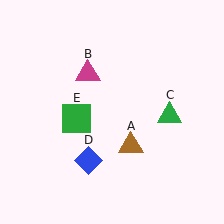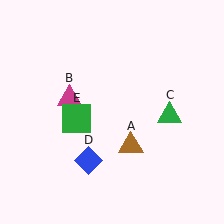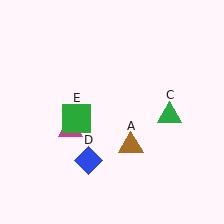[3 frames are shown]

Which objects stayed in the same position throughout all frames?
Brown triangle (object A) and green triangle (object C) and blue diamond (object D) and green square (object E) remained stationary.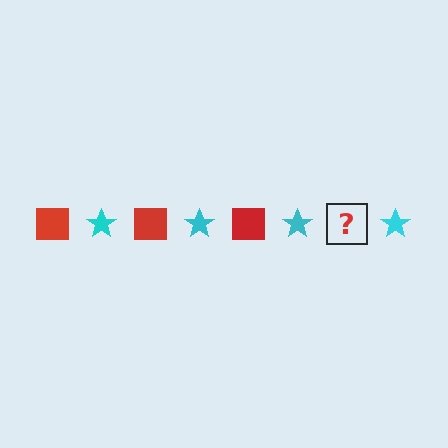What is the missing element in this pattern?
The missing element is a red square.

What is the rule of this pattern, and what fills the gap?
The rule is that the pattern alternates between red square and cyan star. The gap should be filled with a red square.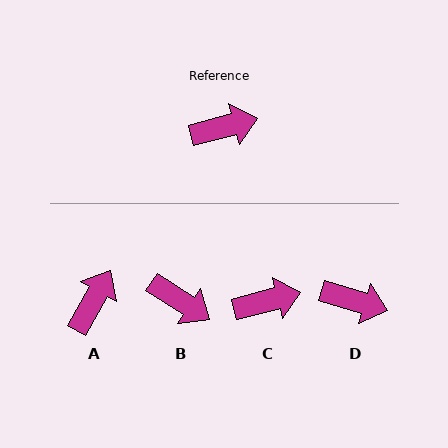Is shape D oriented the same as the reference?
No, it is off by about 31 degrees.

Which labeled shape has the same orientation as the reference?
C.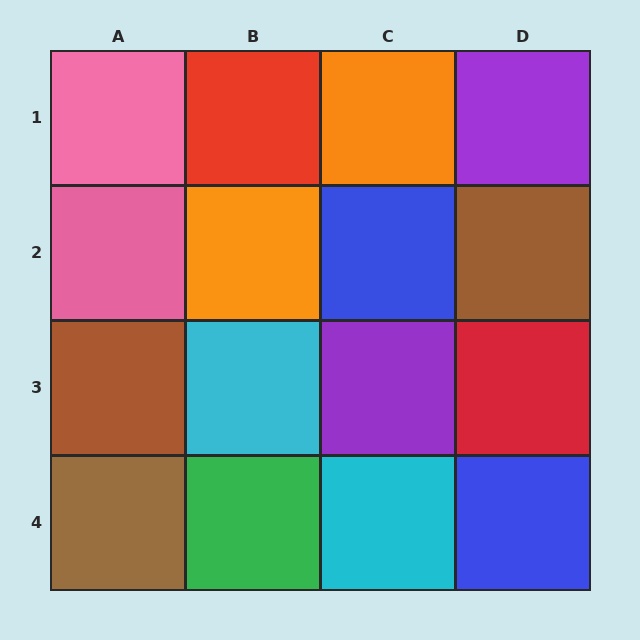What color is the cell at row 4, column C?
Cyan.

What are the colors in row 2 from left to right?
Pink, orange, blue, brown.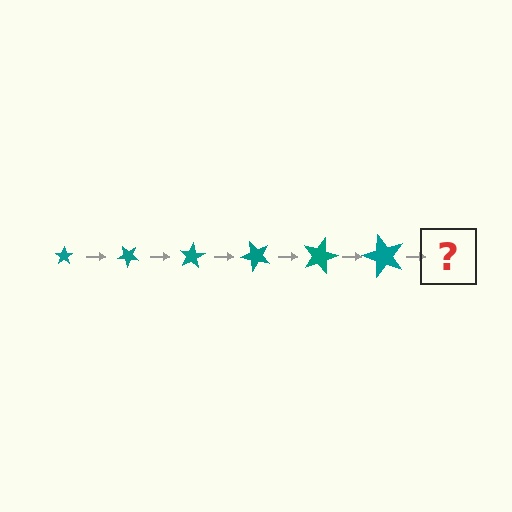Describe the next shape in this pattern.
It should be a star, larger than the previous one and rotated 240 degrees from the start.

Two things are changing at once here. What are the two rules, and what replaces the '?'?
The two rules are that the star grows larger each step and it rotates 40 degrees each step. The '?' should be a star, larger than the previous one and rotated 240 degrees from the start.